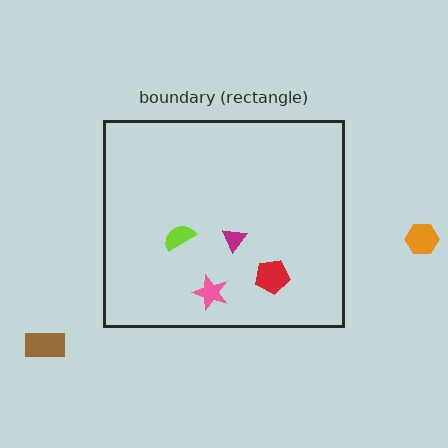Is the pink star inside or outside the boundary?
Inside.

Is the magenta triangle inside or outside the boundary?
Inside.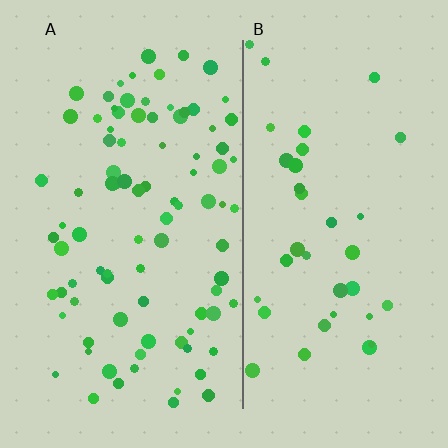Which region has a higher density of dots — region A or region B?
A (the left).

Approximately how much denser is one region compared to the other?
Approximately 2.4× — region A over region B.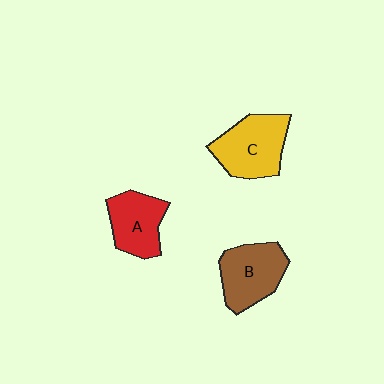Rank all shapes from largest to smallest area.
From largest to smallest: C (yellow), B (brown), A (red).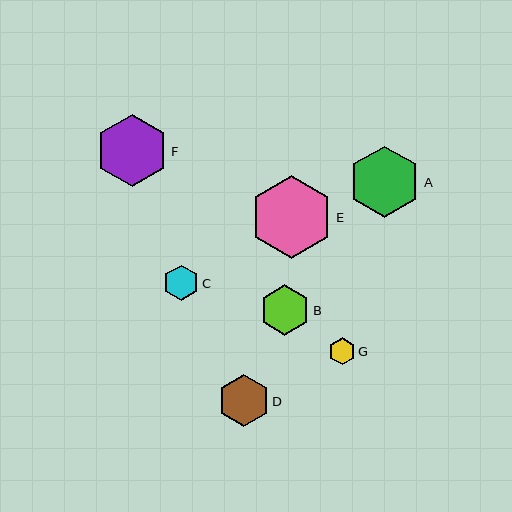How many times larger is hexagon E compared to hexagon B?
Hexagon E is approximately 1.6 times the size of hexagon B.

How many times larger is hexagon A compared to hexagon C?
Hexagon A is approximately 2.0 times the size of hexagon C.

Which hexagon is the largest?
Hexagon E is the largest with a size of approximately 83 pixels.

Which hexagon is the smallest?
Hexagon G is the smallest with a size of approximately 27 pixels.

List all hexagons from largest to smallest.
From largest to smallest: E, F, A, D, B, C, G.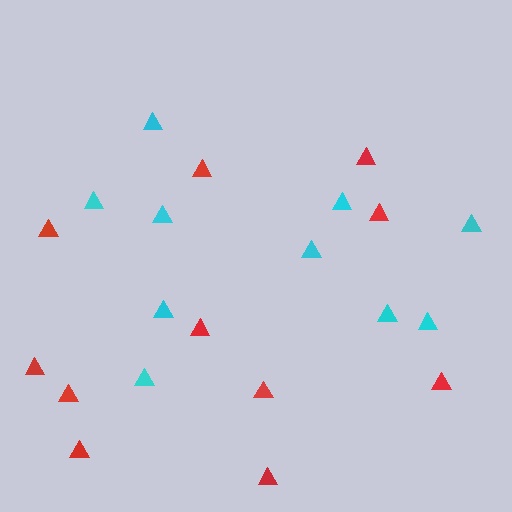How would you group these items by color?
There are 2 groups: one group of cyan triangles (10) and one group of red triangles (11).